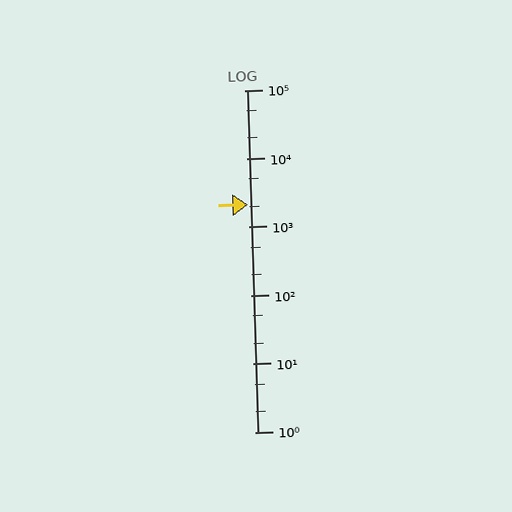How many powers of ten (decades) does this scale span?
The scale spans 5 decades, from 1 to 100000.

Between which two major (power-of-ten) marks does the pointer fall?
The pointer is between 1000 and 10000.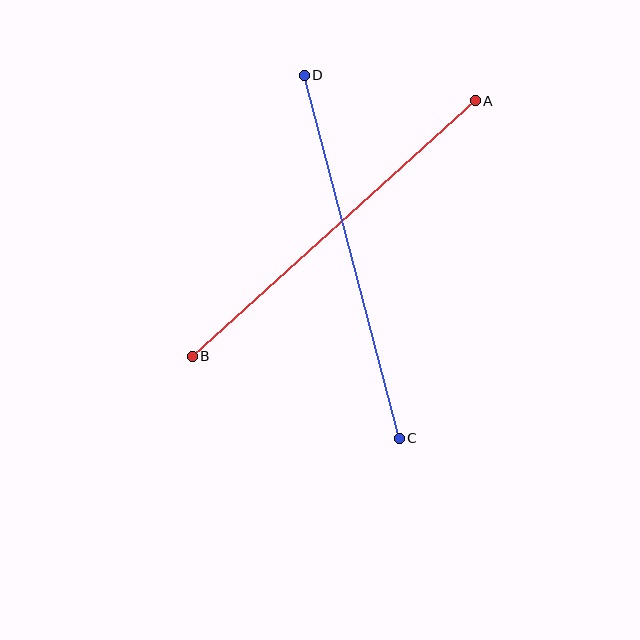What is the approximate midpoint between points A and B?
The midpoint is at approximately (334, 229) pixels.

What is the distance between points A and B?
The distance is approximately 381 pixels.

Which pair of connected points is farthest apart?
Points A and B are farthest apart.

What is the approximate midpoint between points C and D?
The midpoint is at approximately (352, 257) pixels.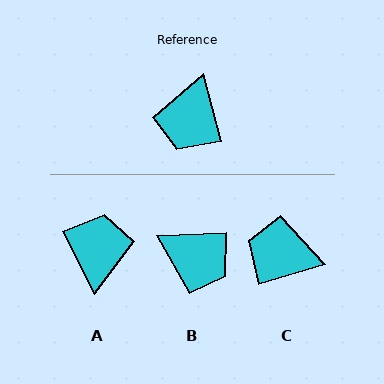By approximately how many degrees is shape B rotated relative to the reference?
Approximately 78 degrees counter-clockwise.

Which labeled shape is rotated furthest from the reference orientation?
A, about 168 degrees away.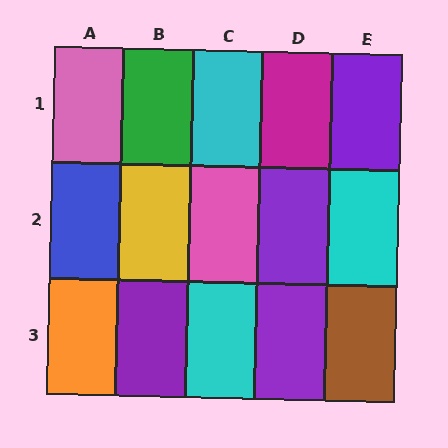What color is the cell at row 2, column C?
Pink.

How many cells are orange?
1 cell is orange.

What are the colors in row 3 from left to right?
Orange, purple, cyan, purple, brown.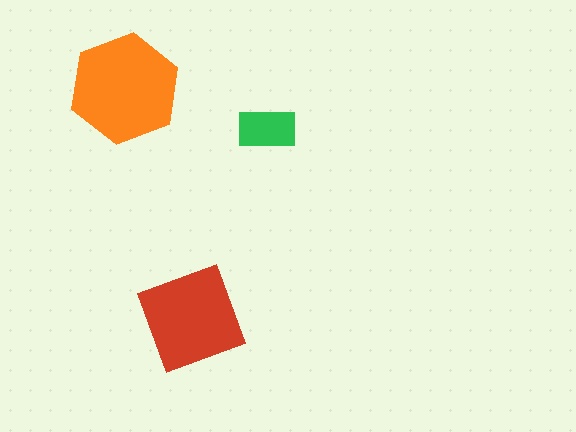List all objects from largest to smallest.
The orange hexagon, the red diamond, the green rectangle.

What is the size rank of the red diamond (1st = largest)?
2nd.